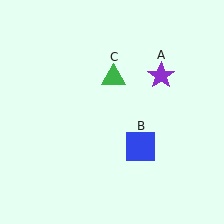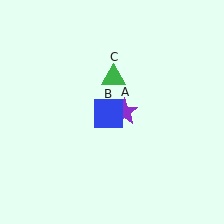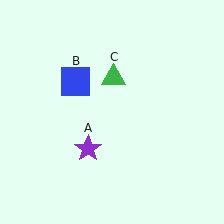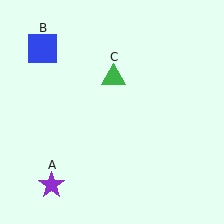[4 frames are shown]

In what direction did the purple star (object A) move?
The purple star (object A) moved down and to the left.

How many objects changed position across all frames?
2 objects changed position: purple star (object A), blue square (object B).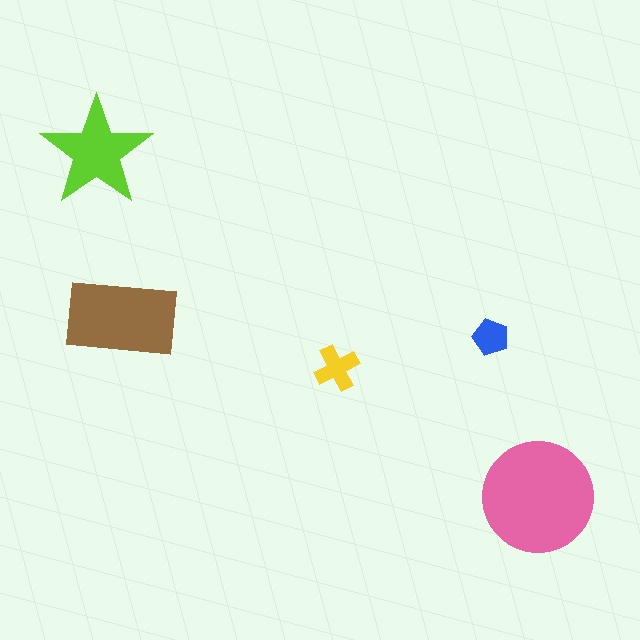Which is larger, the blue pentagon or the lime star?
The lime star.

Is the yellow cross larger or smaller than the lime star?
Smaller.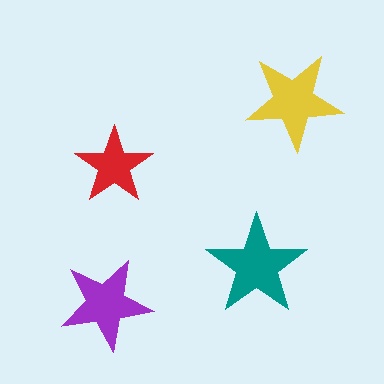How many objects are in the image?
There are 4 objects in the image.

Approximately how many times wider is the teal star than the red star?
About 1.5 times wider.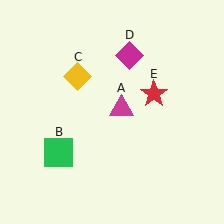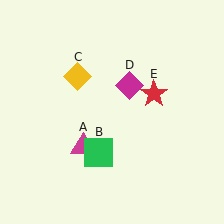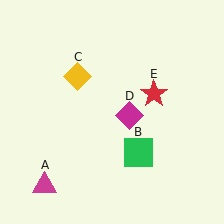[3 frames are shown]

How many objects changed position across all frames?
3 objects changed position: magenta triangle (object A), green square (object B), magenta diamond (object D).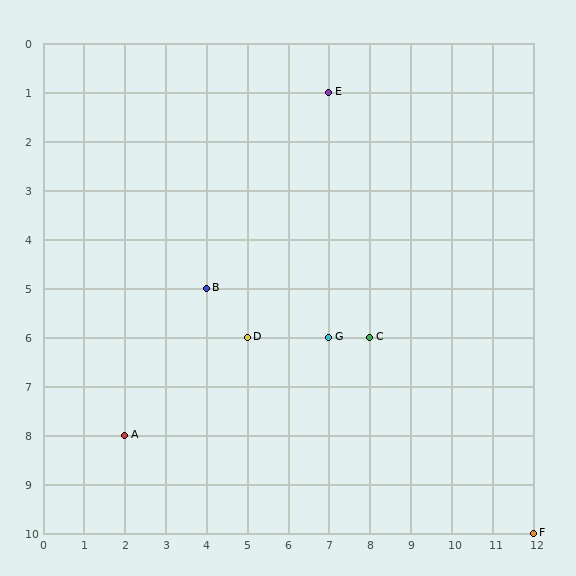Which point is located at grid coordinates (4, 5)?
Point B is at (4, 5).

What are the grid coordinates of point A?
Point A is at grid coordinates (2, 8).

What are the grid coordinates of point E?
Point E is at grid coordinates (7, 1).